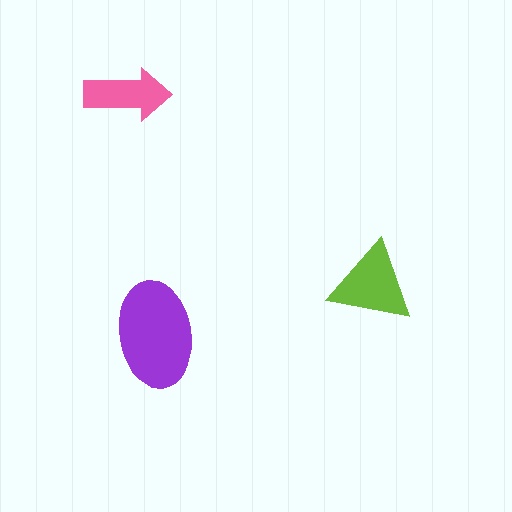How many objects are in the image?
There are 3 objects in the image.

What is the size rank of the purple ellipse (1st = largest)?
1st.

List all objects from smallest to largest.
The pink arrow, the lime triangle, the purple ellipse.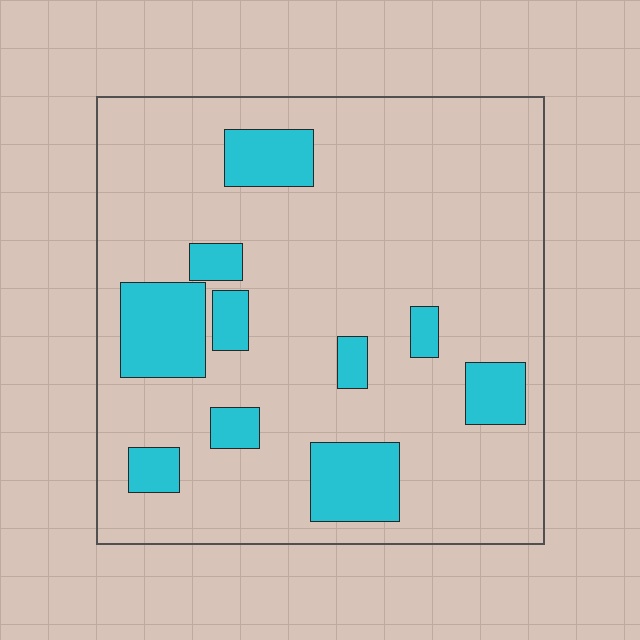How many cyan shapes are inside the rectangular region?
10.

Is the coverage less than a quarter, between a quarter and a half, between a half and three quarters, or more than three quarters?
Less than a quarter.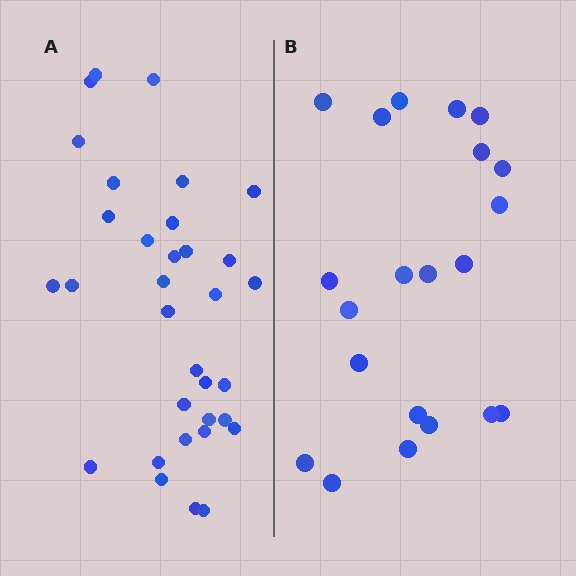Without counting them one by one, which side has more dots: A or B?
Region A (the left region) has more dots.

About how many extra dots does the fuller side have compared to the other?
Region A has roughly 12 or so more dots than region B.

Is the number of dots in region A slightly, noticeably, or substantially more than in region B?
Region A has substantially more. The ratio is roughly 1.6 to 1.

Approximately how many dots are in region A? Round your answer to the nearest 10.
About 30 dots. (The exact count is 33, which rounds to 30.)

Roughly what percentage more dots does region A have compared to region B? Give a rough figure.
About 55% more.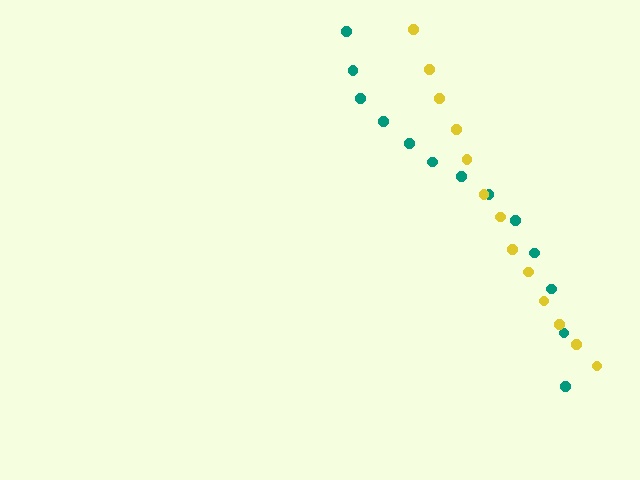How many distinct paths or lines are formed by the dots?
There are 2 distinct paths.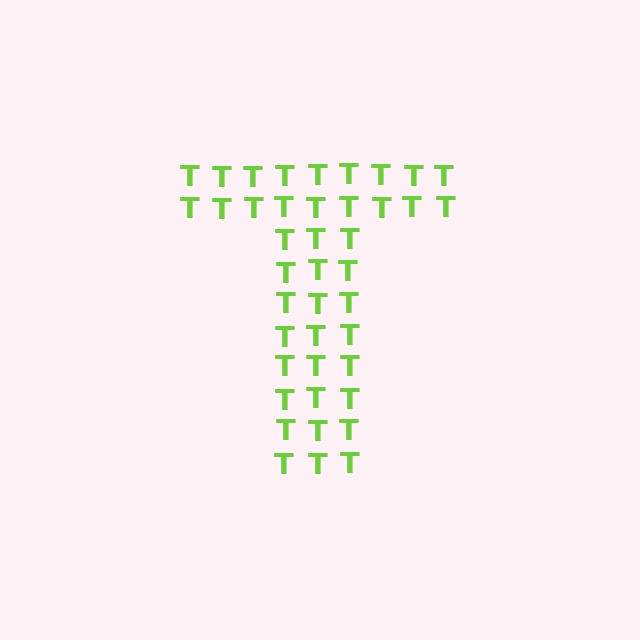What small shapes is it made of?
It is made of small letter T's.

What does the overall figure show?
The overall figure shows the letter T.